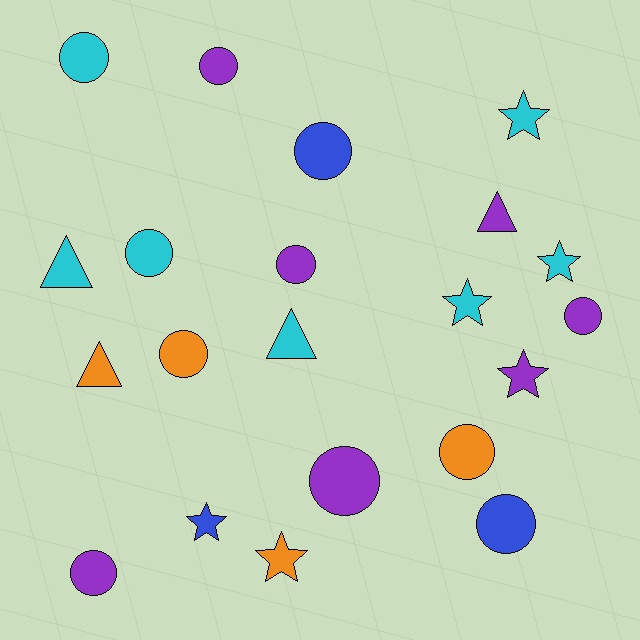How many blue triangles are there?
There are no blue triangles.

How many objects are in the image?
There are 21 objects.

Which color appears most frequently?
Purple, with 7 objects.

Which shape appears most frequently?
Circle, with 11 objects.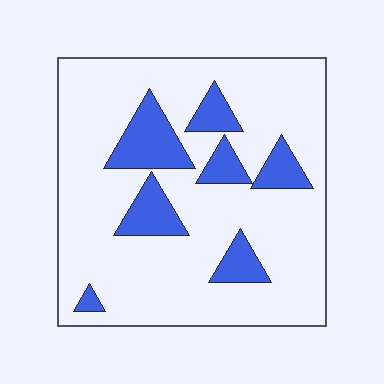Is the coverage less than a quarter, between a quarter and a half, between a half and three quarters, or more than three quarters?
Less than a quarter.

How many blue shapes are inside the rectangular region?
7.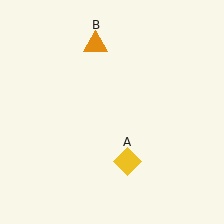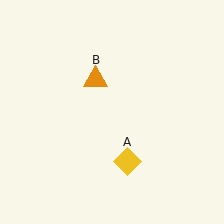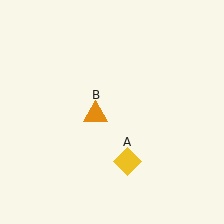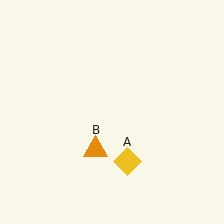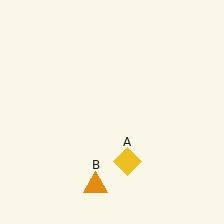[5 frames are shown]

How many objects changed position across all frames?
1 object changed position: orange triangle (object B).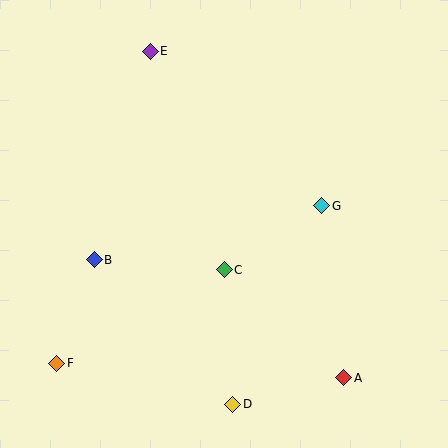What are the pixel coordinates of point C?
Point C is at (224, 270).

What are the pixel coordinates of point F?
Point F is at (57, 363).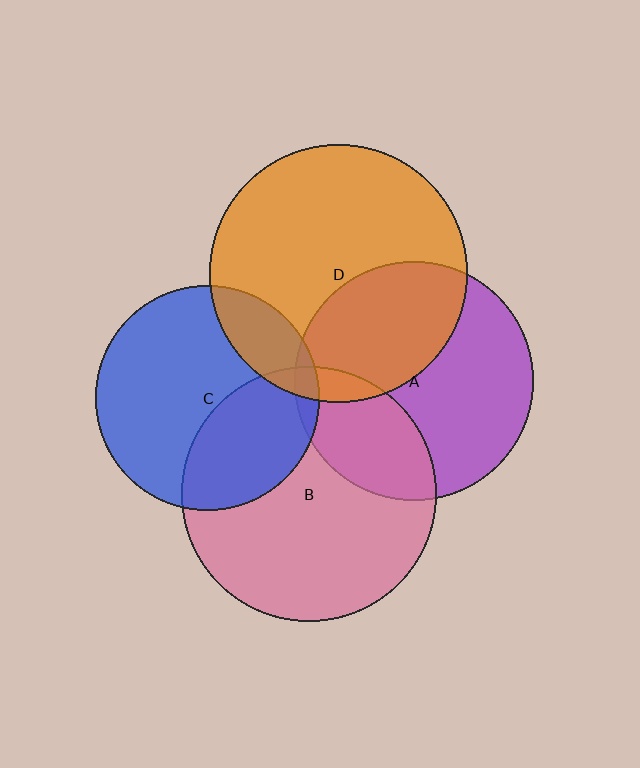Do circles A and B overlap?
Yes.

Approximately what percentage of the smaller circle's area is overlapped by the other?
Approximately 30%.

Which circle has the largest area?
Circle D (orange).